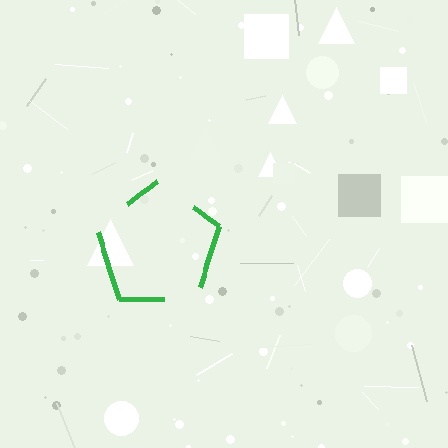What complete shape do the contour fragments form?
The contour fragments form a pentagon.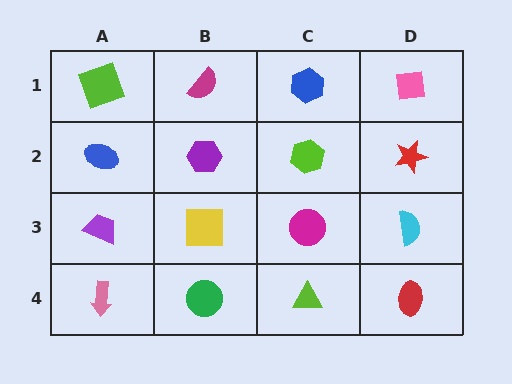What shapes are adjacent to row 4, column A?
A purple trapezoid (row 3, column A), a green circle (row 4, column B).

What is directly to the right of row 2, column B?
A lime hexagon.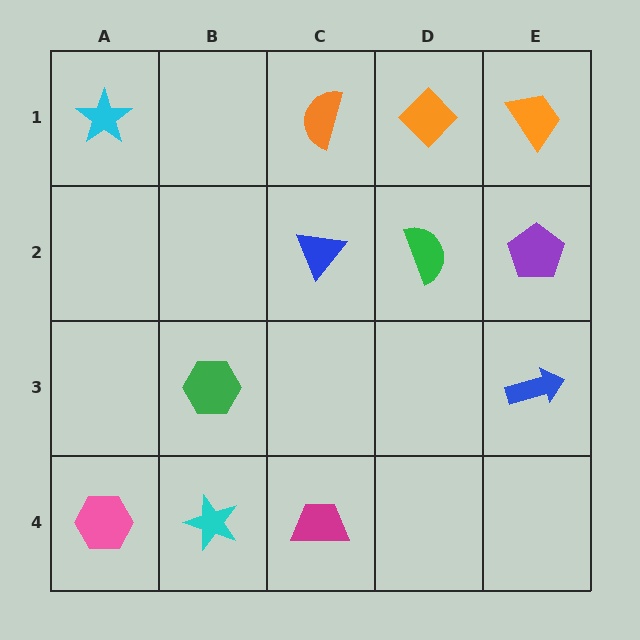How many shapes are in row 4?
3 shapes.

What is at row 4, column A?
A pink hexagon.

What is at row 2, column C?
A blue triangle.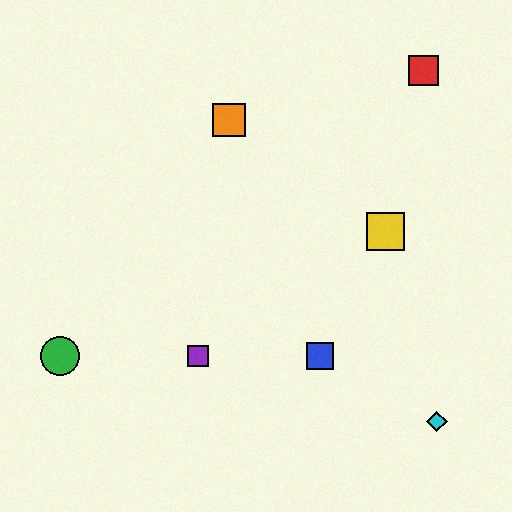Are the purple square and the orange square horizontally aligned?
No, the purple square is at y≈356 and the orange square is at y≈120.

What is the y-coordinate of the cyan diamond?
The cyan diamond is at y≈422.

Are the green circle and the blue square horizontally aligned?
Yes, both are at y≈356.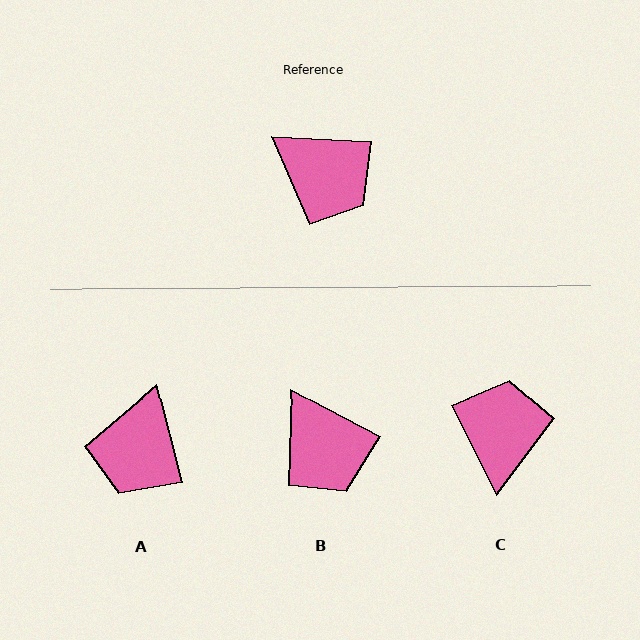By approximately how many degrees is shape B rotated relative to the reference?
Approximately 25 degrees clockwise.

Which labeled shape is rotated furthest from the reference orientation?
C, about 120 degrees away.